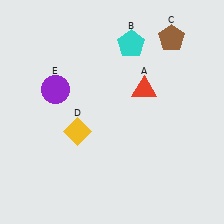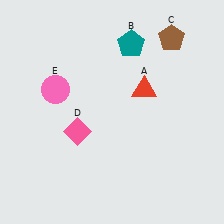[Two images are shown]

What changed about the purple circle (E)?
In Image 1, E is purple. In Image 2, it changed to pink.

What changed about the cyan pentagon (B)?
In Image 1, B is cyan. In Image 2, it changed to teal.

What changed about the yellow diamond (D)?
In Image 1, D is yellow. In Image 2, it changed to pink.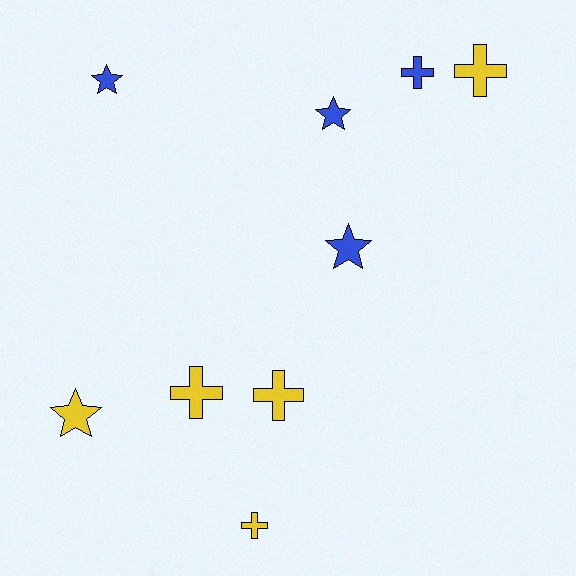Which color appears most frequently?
Yellow, with 5 objects.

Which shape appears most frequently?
Cross, with 5 objects.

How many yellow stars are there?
There is 1 yellow star.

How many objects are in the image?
There are 9 objects.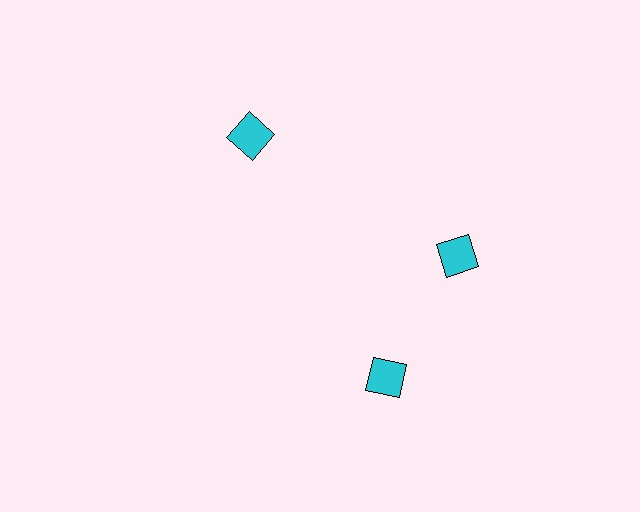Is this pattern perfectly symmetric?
No. The 3 cyan diamonds are arranged in a ring, but one element near the 7 o'clock position is rotated out of alignment along the ring, breaking the 3-fold rotational symmetry.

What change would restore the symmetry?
The symmetry would be restored by rotating it back into even spacing with its neighbors so that all 3 diamonds sit at equal angles and equal distance from the center.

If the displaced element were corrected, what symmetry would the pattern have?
It would have 3-fold rotational symmetry — the pattern would map onto itself every 120 degrees.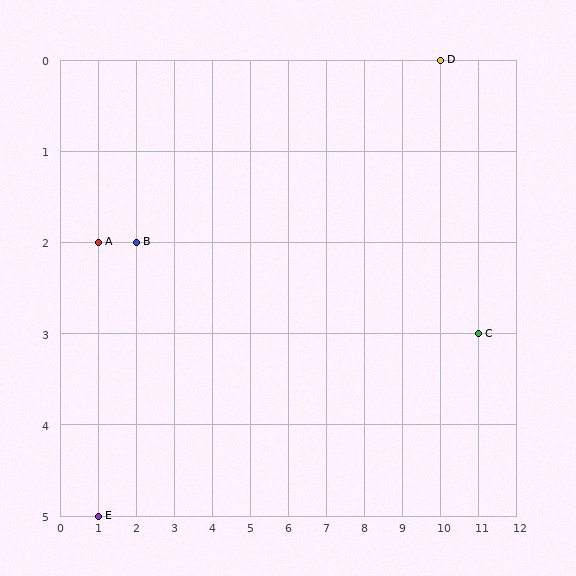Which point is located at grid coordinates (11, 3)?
Point C is at (11, 3).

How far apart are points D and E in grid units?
Points D and E are 9 columns and 5 rows apart (about 10.3 grid units diagonally).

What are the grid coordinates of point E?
Point E is at grid coordinates (1, 5).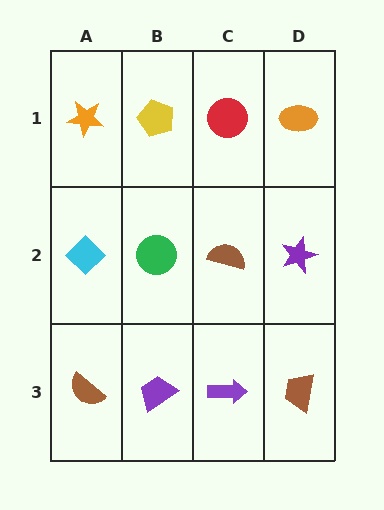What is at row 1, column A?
An orange star.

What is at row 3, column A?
A brown semicircle.